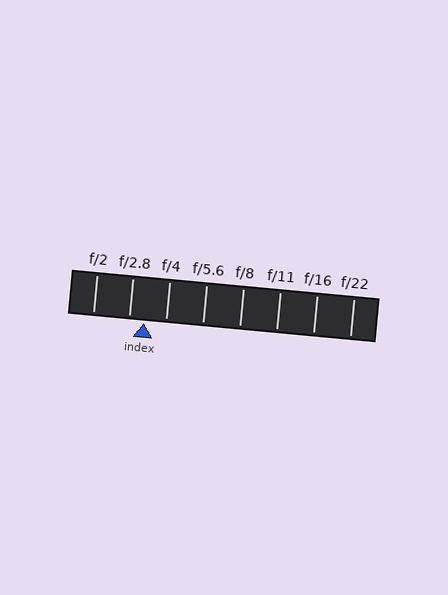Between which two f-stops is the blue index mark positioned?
The index mark is between f/2.8 and f/4.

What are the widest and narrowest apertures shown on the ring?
The widest aperture shown is f/2 and the narrowest is f/22.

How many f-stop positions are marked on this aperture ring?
There are 8 f-stop positions marked.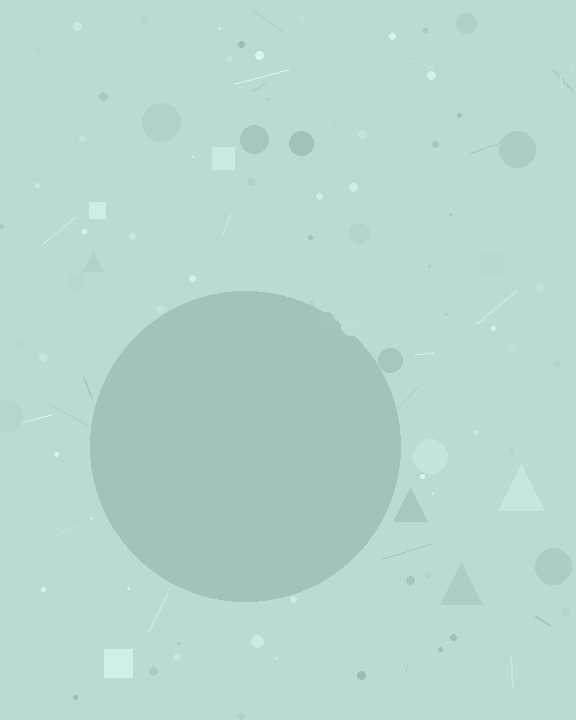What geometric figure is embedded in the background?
A circle is embedded in the background.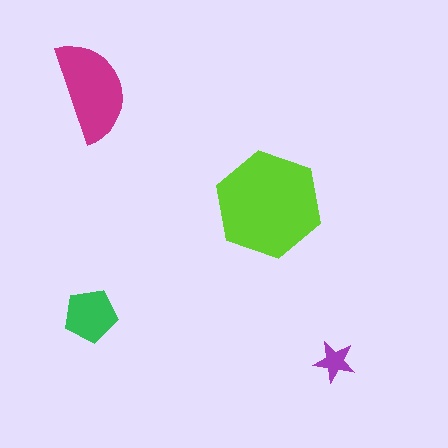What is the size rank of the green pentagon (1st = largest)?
3rd.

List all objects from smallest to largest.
The purple star, the green pentagon, the magenta semicircle, the lime hexagon.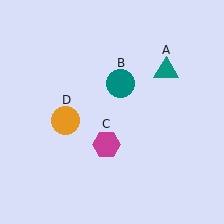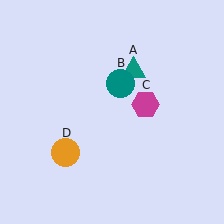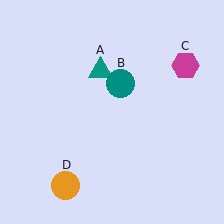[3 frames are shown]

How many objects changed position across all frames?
3 objects changed position: teal triangle (object A), magenta hexagon (object C), orange circle (object D).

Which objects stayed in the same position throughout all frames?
Teal circle (object B) remained stationary.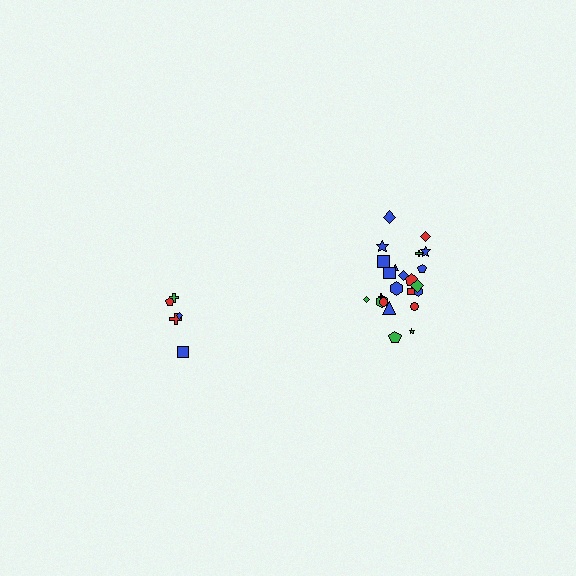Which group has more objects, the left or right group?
The right group.